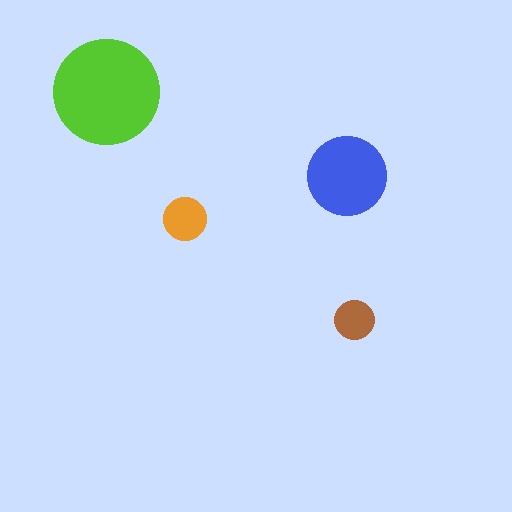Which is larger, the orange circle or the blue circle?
The blue one.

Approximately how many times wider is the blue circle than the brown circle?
About 2 times wider.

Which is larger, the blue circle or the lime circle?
The lime one.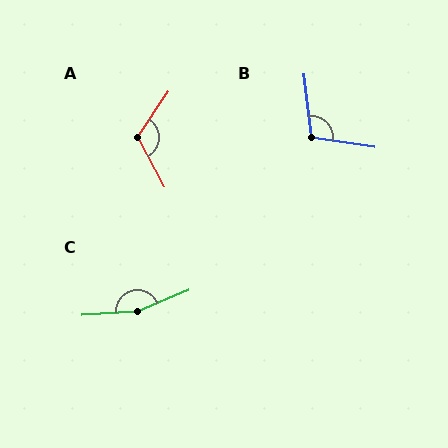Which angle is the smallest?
B, at approximately 105 degrees.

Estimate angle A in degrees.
Approximately 117 degrees.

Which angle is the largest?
C, at approximately 161 degrees.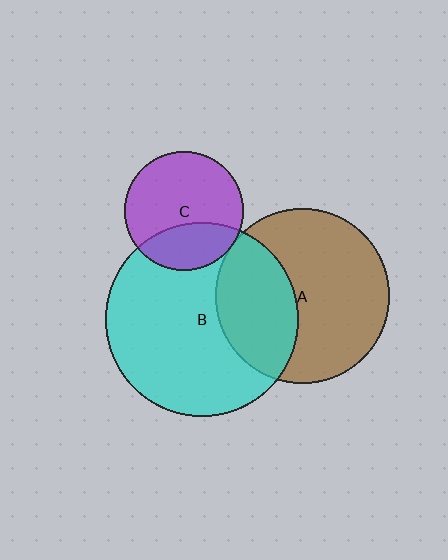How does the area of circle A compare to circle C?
Approximately 2.1 times.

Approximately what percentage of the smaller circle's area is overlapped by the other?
Approximately 5%.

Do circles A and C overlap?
Yes.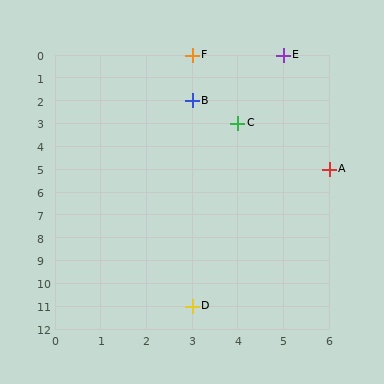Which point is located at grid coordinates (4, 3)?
Point C is at (4, 3).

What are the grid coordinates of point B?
Point B is at grid coordinates (3, 2).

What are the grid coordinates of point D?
Point D is at grid coordinates (3, 11).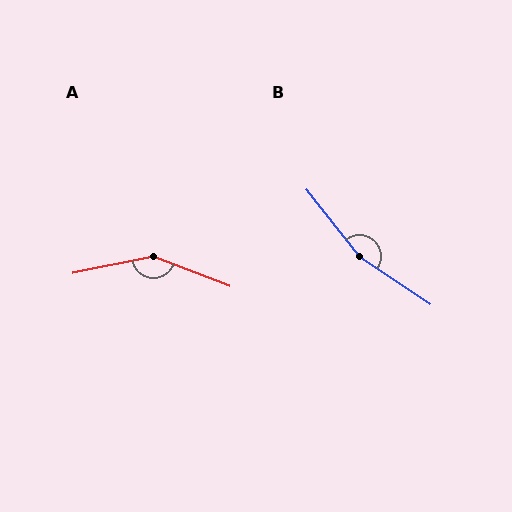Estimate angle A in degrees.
Approximately 147 degrees.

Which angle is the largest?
B, at approximately 162 degrees.